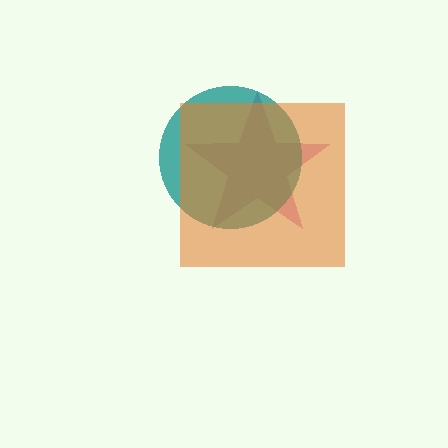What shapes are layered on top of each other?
The layered shapes are: a magenta star, a teal circle, an orange square.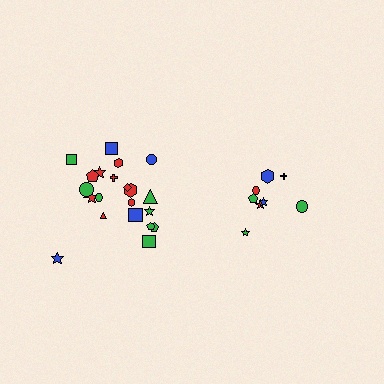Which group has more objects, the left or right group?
The left group.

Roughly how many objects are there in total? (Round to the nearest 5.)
Roughly 30 objects in total.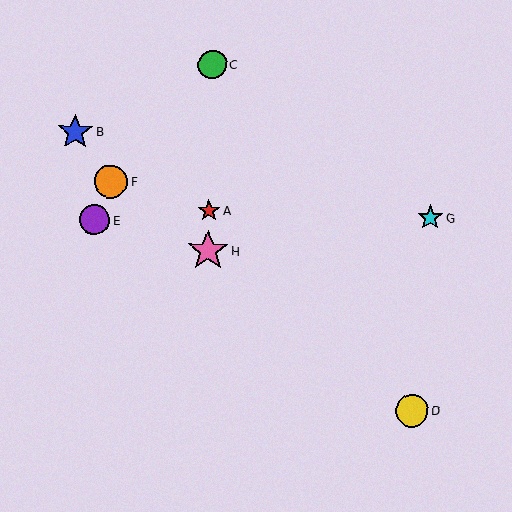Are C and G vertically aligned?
No, C is at x≈212 and G is at x≈430.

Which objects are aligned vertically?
Objects A, C, H are aligned vertically.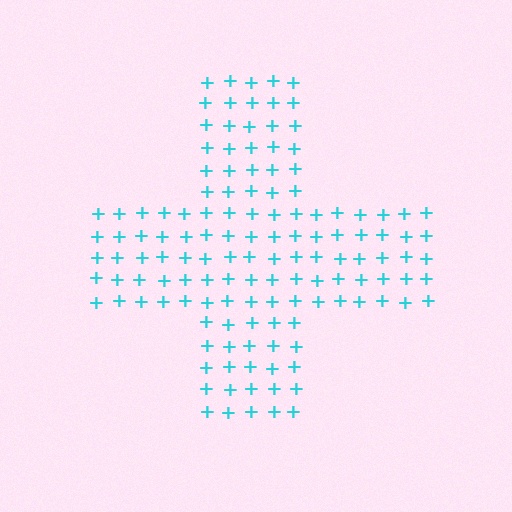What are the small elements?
The small elements are plus signs.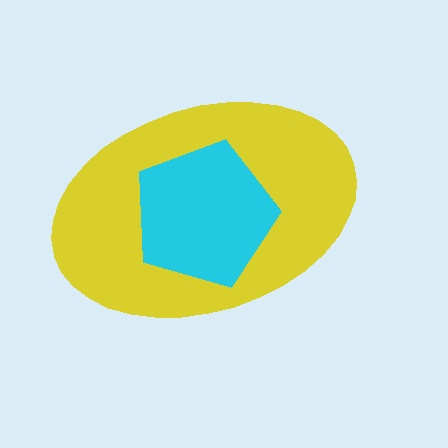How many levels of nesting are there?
2.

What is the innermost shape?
The cyan pentagon.